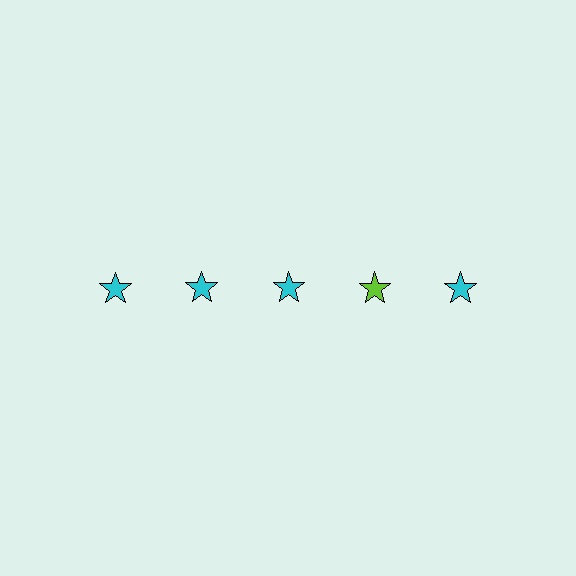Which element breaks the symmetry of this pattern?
The lime star in the top row, second from right column breaks the symmetry. All other shapes are cyan stars.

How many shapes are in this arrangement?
There are 5 shapes arranged in a grid pattern.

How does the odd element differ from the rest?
It has a different color: lime instead of cyan.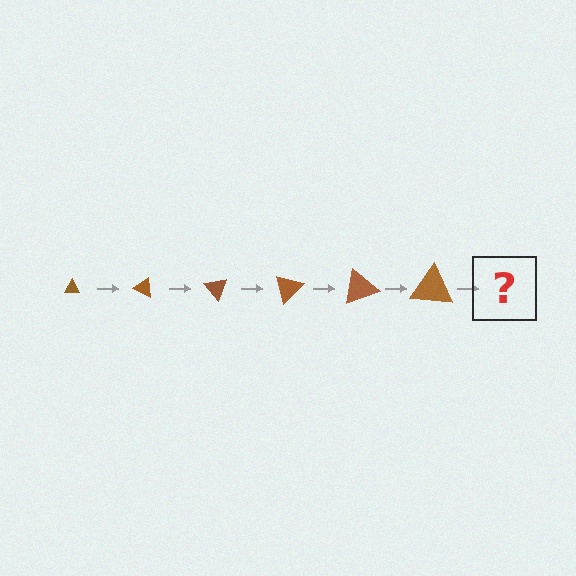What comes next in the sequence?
The next element should be a triangle, larger than the previous one and rotated 150 degrees from the start.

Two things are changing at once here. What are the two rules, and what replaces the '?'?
The two rules are that the triangle grows larger each step and it rotates 25 degrees each step. The '?' should be a triangle, larger than the previous one and rotated 150 degrees from the start.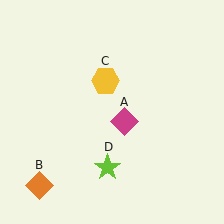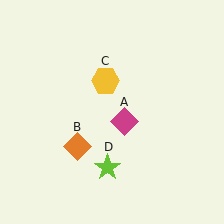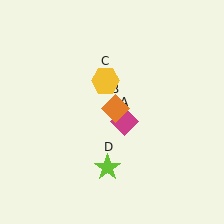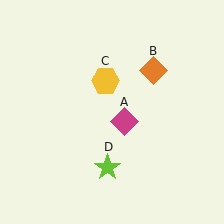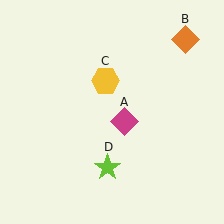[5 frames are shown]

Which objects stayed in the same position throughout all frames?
Magenta diamond (object A) and yellow hexagon (object C) and lime star (object D) remained stationary.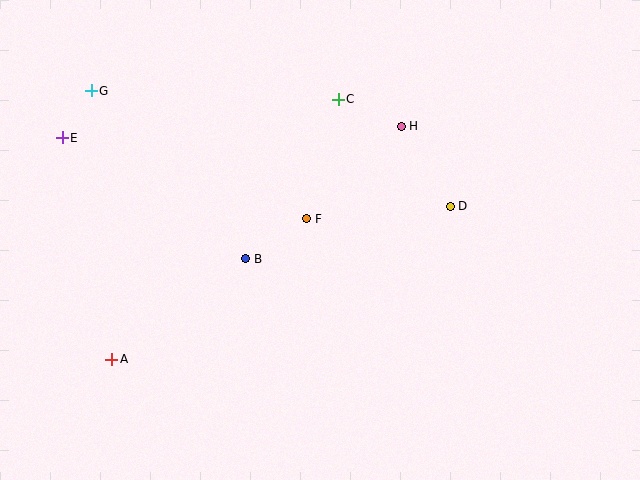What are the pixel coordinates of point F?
Point F is at (307, 219).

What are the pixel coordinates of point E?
Point E is at (62, 138).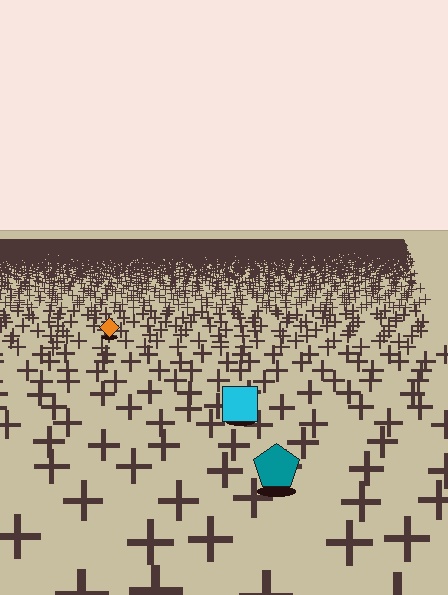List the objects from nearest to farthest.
From nearest to farthest: the teal pentagon, the cyan square, the orange diamond.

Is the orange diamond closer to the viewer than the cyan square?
No. The cyan square is closer — you can tell from the texture gradient: the ground texture is coarser near it.